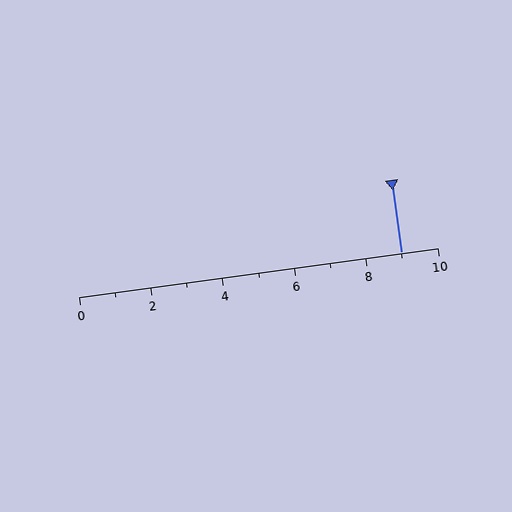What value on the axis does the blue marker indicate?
The marker indicates approximately 9.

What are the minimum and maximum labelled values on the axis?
The axis runs from 0 to 10.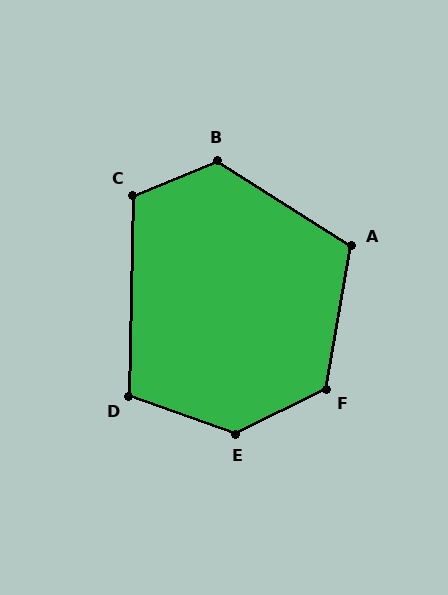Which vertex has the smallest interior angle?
D, at approximately 108 degrees.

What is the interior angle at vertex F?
Approximately 126 degrees (obtuse).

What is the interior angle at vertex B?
Approximately 125 degrees (obtuse).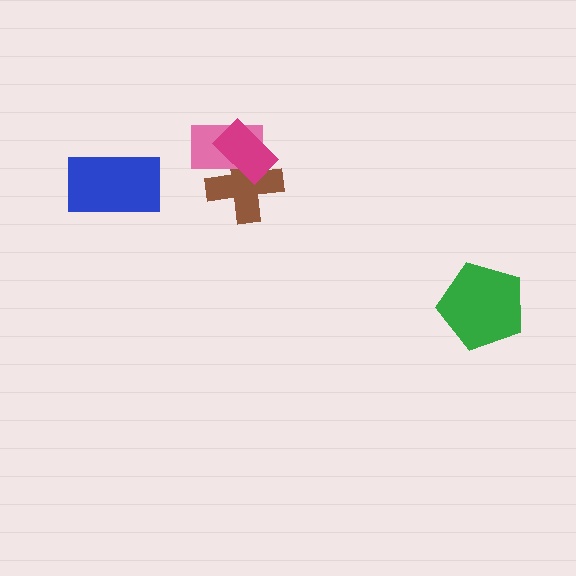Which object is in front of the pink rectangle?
The magenta rectangle is in front of the pink rectangle.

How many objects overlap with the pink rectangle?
2 objects overlap with the pink rectangle.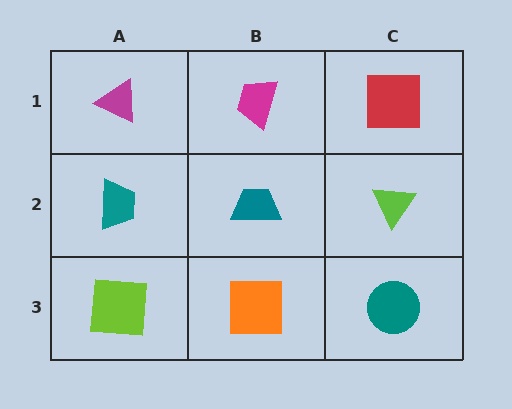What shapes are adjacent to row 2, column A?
A magenta triangle (row 1, column A), a lime square (row 3, column A), a teal trapezoid (row 2, column B).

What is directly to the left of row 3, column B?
A lime square.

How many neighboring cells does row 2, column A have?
3.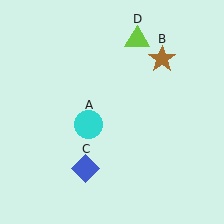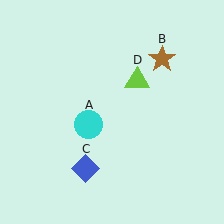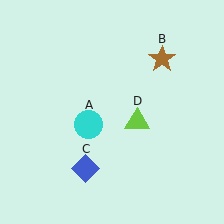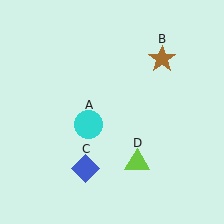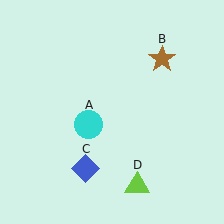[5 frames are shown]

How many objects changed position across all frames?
1 object changed position: lime triangle (object D).